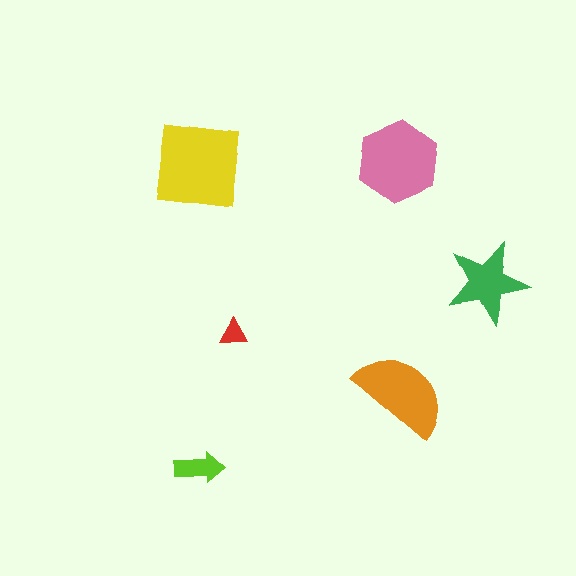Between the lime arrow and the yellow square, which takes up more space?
The yellow square.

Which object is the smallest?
The red triangle.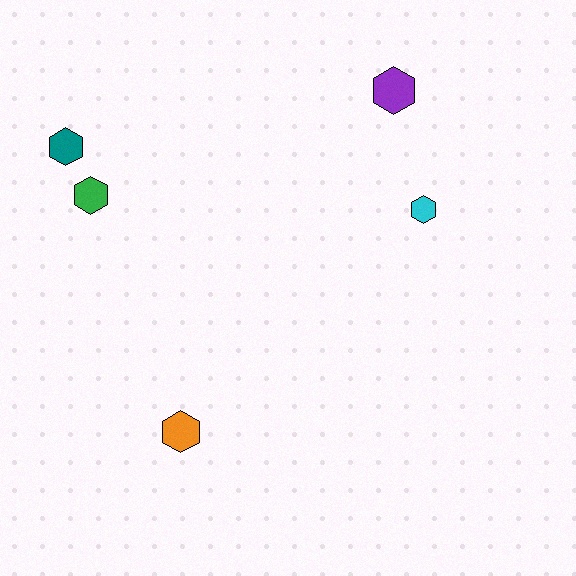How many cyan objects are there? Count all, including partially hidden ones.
There is 1 cyan object.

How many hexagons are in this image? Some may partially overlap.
There are 5 hexagons.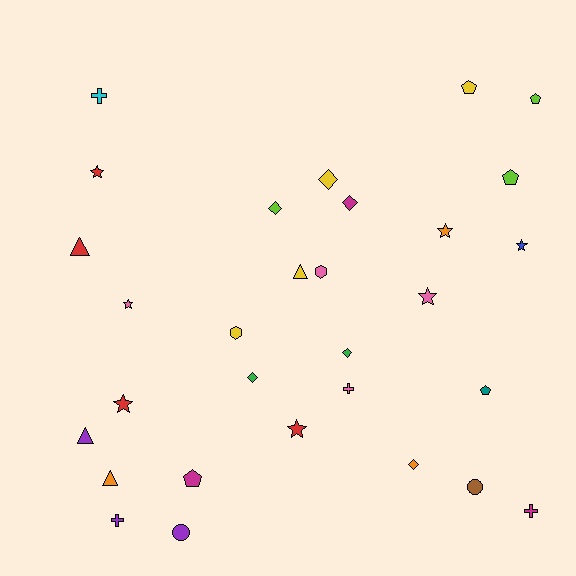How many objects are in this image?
There are 30 objects.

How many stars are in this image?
There are 7 stars.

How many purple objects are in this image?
There are 3 purple objects.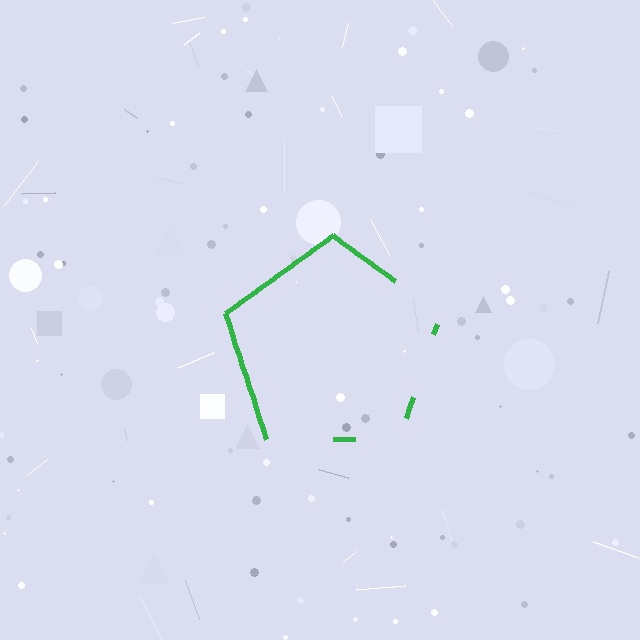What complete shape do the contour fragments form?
The contour fragments form a pentagon.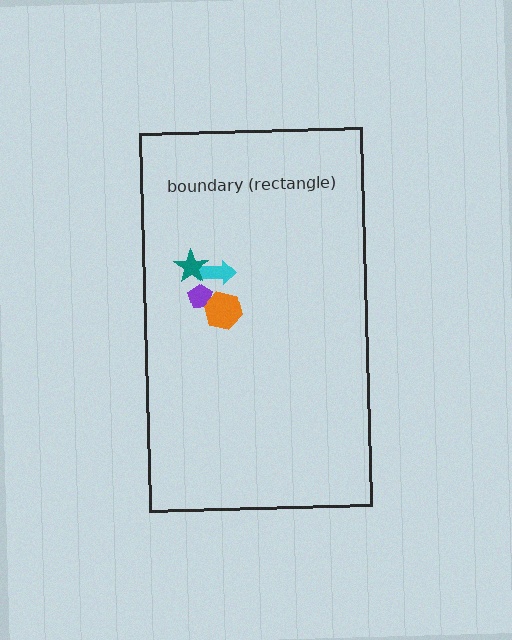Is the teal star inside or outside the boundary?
Inside.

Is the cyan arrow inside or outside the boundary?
Inside.